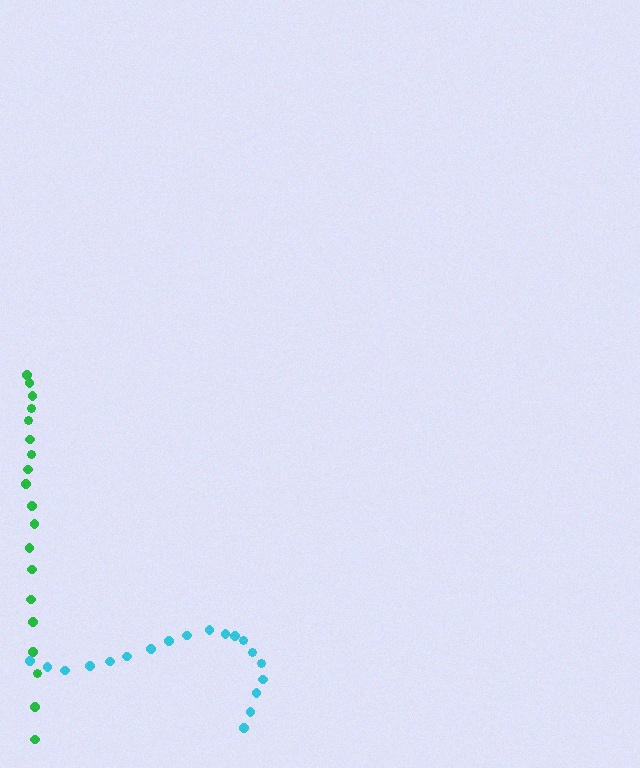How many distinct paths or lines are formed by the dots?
There are 2 distinct paths.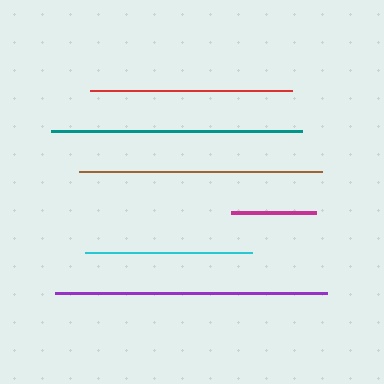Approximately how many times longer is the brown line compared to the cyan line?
The brown line is approximately 1.5 times the length of the cyan line.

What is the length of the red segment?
The red segment is approximately 202 pixels long.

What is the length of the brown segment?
The brown segment is approximately 243 pixels long.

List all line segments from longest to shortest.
From longest to shortest: purple, teal, brown, red, cyan, magenta.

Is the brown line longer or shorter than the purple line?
The purple line is longer than the brown line.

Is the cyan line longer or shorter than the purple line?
The purple line is longer than the cyan line.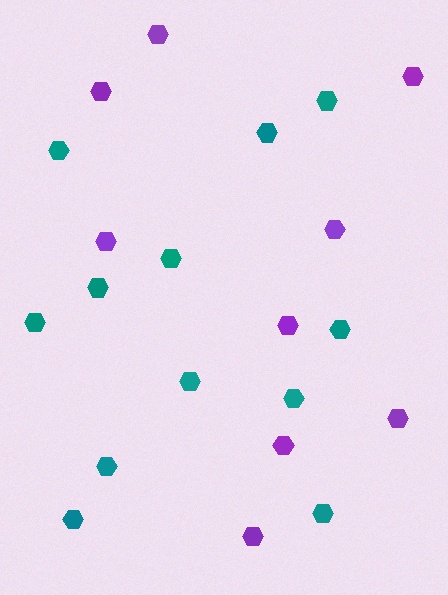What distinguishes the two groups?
There are 2 groups: one group of purple hexagons (9) and one group of teal hexagons (12).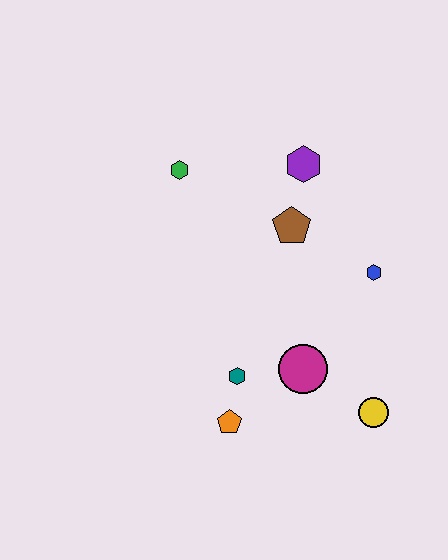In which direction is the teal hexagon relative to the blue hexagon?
The teal hexagon is to the left of the blue hexagon.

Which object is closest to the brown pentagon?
The purple hexagon is closest to the brown pentagon.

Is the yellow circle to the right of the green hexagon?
Yes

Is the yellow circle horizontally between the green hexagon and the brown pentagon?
No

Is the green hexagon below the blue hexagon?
No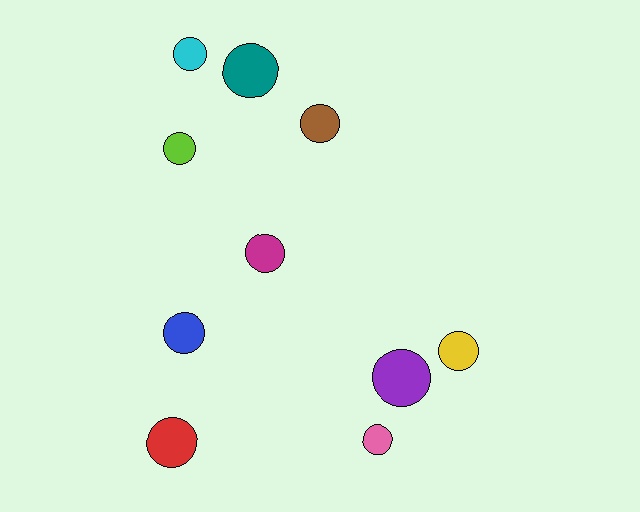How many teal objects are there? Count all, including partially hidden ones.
There is 1 teal object.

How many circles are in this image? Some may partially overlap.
There are 10 circles.